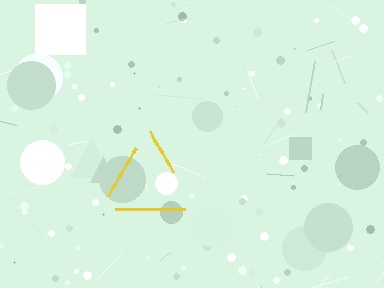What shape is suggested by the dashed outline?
The dashed outline suggests a triangle.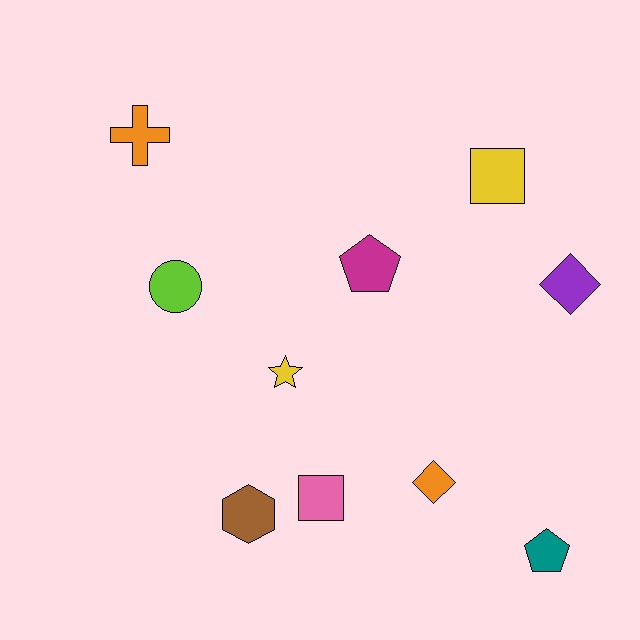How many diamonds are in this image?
There are 2 diamonds.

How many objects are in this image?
There are 10 objects.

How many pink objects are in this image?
There is 1 pink object.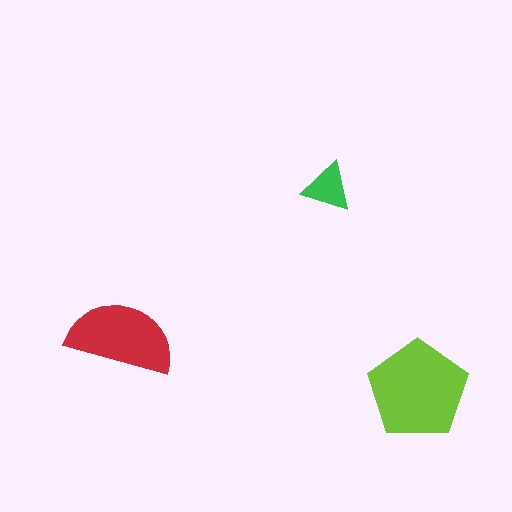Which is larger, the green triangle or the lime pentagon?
The lime pentagon.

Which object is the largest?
The lime pentagon.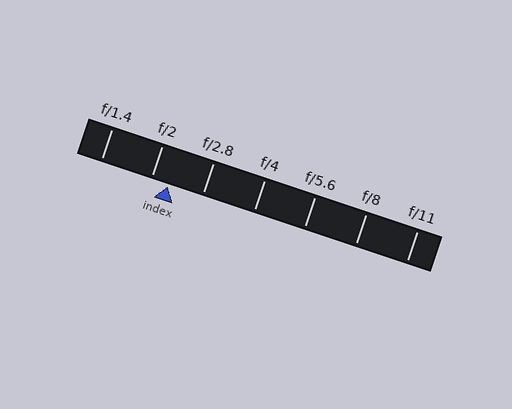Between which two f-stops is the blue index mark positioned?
The index mark is between f/2 and f/2.8.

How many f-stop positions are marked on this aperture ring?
There are 7 f-stop positions marked.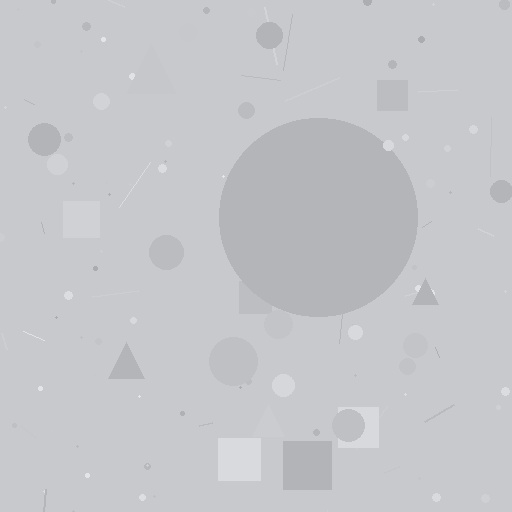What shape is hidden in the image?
A circle is hidden in the image.